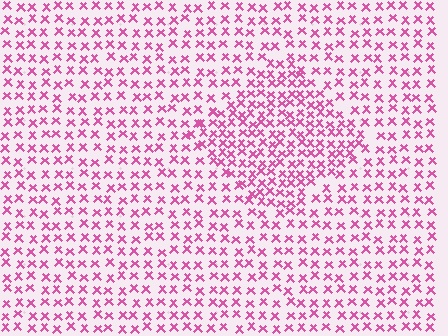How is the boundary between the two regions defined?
The boundary is defined by a change in element density (approximately 1.7x ratio). All elements are the same color, size, and shape.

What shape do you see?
I see a diamond.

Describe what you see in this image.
The image contains small pink elements arranged at two different densities. A diamond-shaped region is visible where the elements are more densely packed than the surrounding area.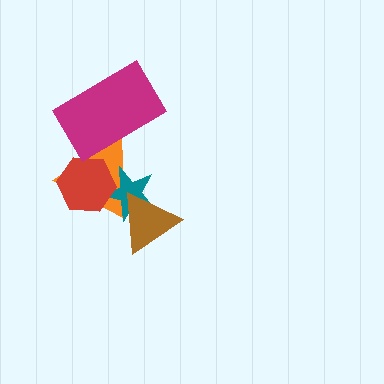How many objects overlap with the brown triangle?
2 objects overlap with the brown triangle.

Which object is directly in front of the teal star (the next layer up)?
The red hexagon is directly in front of the teal star.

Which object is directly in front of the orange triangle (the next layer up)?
The teal star is directly in front of the orange triangle.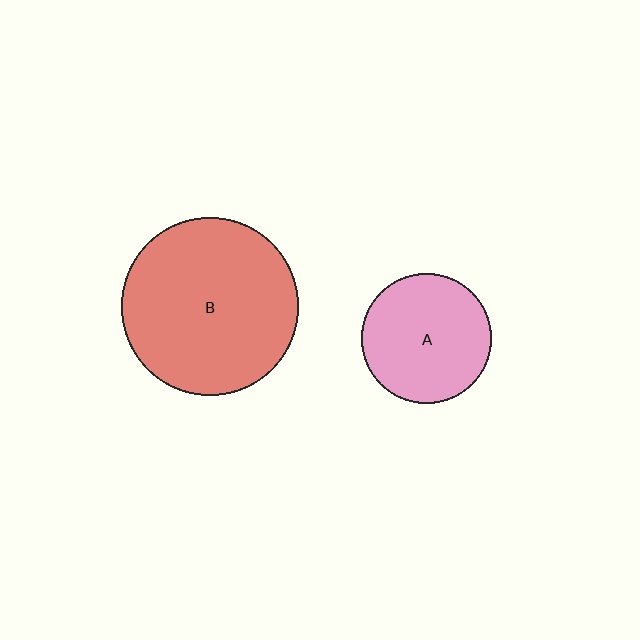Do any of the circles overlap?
No, none of the circles overlap.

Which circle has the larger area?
Circle B (red).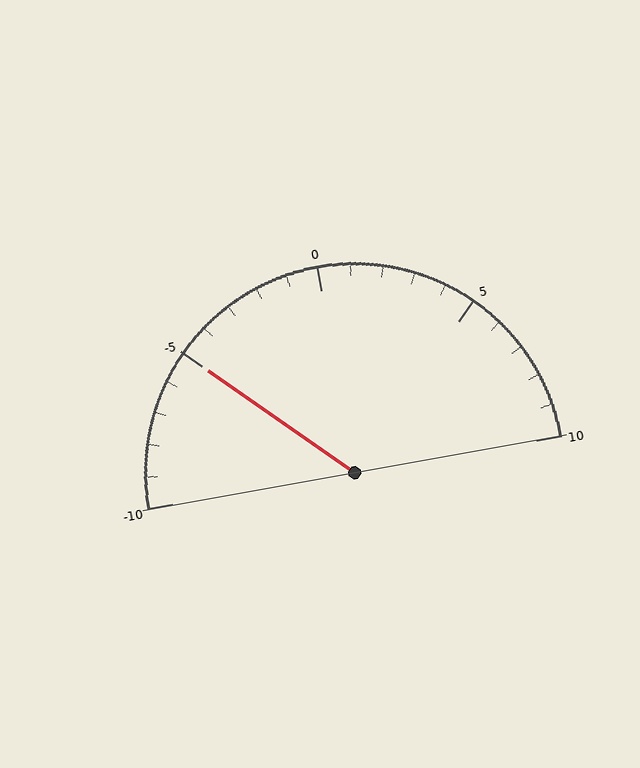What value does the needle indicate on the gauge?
The needle indicates approximately -5.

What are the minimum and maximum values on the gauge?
The gauge ranges from -10 to 10.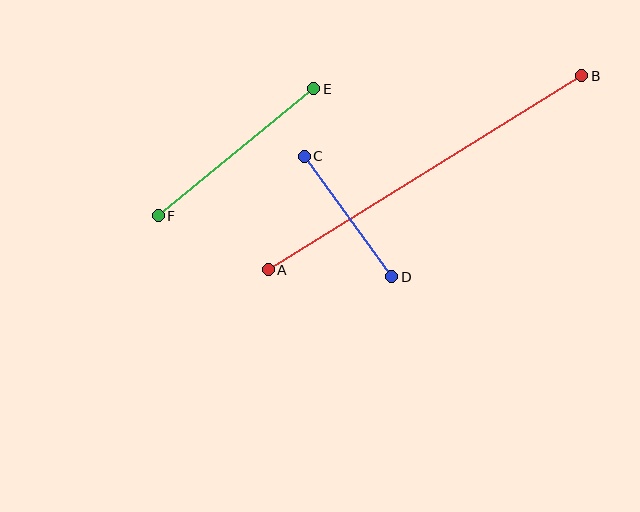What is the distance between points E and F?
The distance is approximately 200 pixels.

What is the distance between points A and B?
The distance is approximately 369 pixels.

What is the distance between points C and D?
The distance is approximately 149 pixels.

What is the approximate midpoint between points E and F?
The midpoint is at approximately (236, 152) pixels.